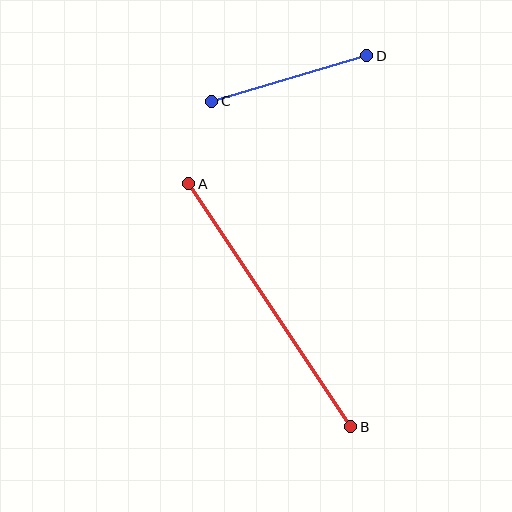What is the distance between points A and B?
The distance is approximately 292 pixels.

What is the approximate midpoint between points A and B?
The midpoint is at approximately (270, 305) pixels.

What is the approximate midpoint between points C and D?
The midpoint is at approximately (289, 79) pixels.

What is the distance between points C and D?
The distance is approximately 162 pixels.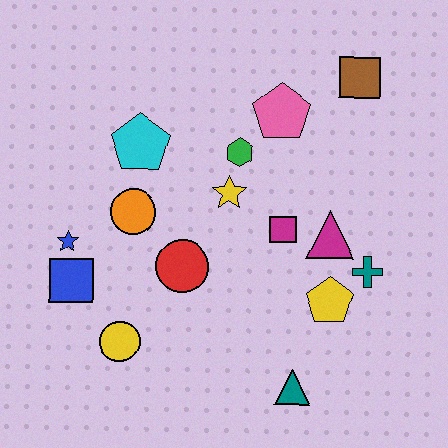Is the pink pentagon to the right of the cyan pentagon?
Yes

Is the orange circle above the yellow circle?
Yes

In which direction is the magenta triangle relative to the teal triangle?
The magenta triangle is above the teal triangle.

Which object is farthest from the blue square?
The brown square is farthest from the blue square.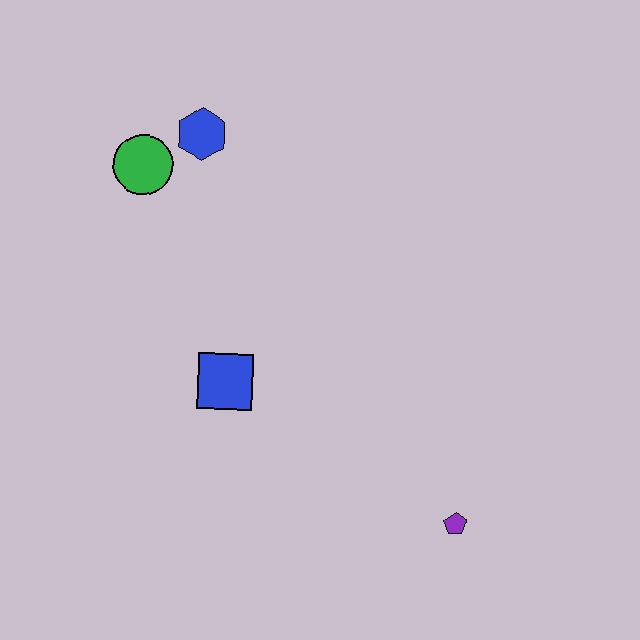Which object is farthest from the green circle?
The purple pentagon is farthest from the green circle.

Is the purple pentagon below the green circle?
Yes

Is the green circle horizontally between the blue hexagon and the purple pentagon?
No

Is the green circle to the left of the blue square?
Yes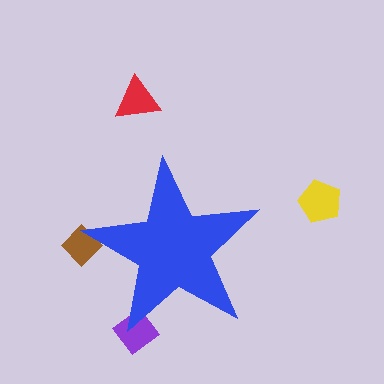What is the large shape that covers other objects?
A blue star.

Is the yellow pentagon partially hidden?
No, the yellow pentagon is fully visible.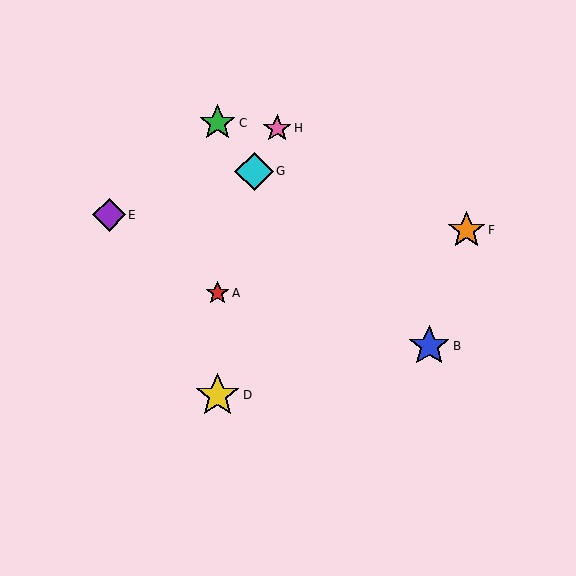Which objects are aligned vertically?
Objects A, C, D are aligned vertically.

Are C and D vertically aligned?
Yes, both are at x≈218.